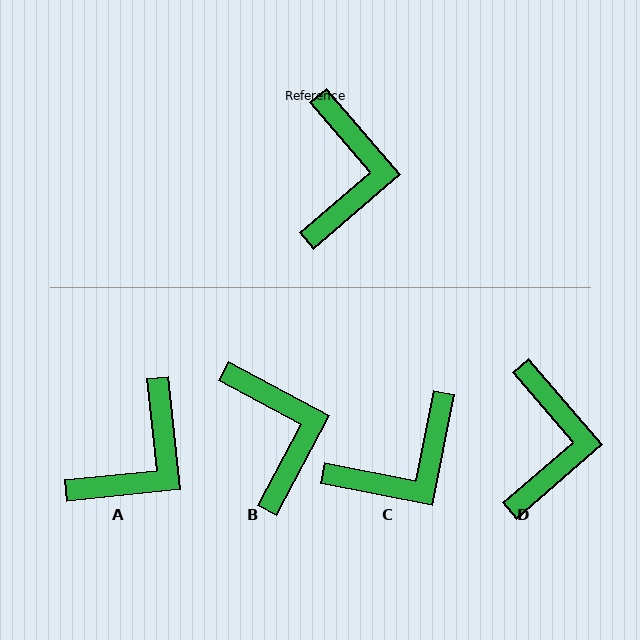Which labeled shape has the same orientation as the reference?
D.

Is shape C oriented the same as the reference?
No, it is off by about 52 degrees.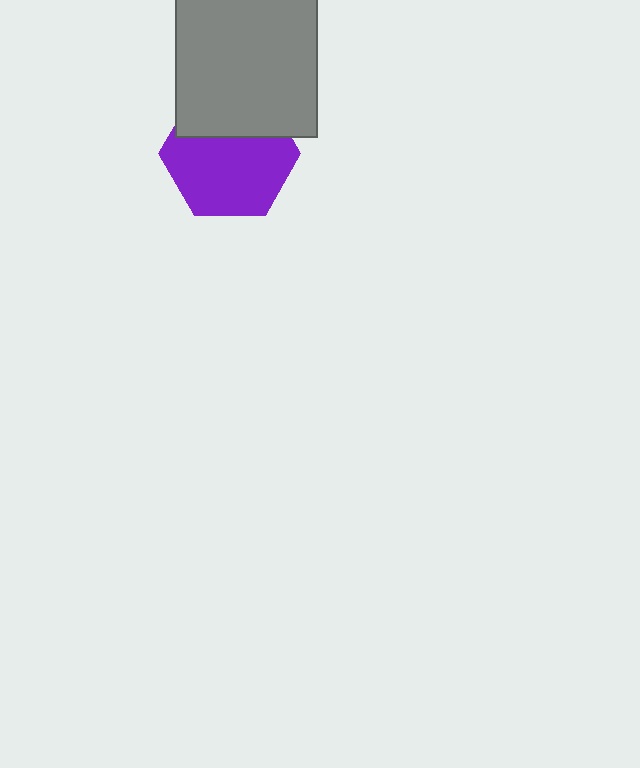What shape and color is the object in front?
The object in front is a gray square.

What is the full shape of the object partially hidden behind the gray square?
The partially hidden object is a purple hexagon.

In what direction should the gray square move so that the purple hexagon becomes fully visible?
The gray square should move up. That is the shortest direction to clear the overlap and leave the purple hexagon fully visible.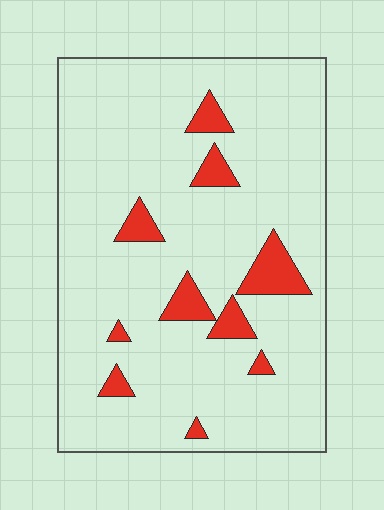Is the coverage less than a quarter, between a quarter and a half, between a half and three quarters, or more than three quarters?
Less than a quarter.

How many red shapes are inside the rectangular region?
10.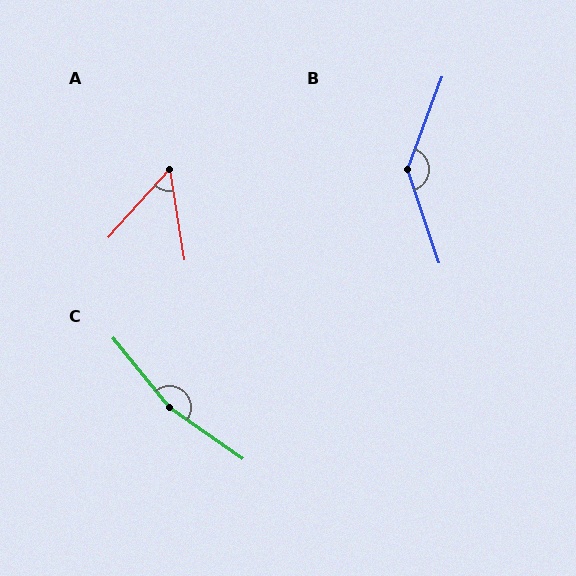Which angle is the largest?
C, at approximately 164 degrees.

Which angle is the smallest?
A, at approximately 51 degrees.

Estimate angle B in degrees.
Approximately 141 degrees.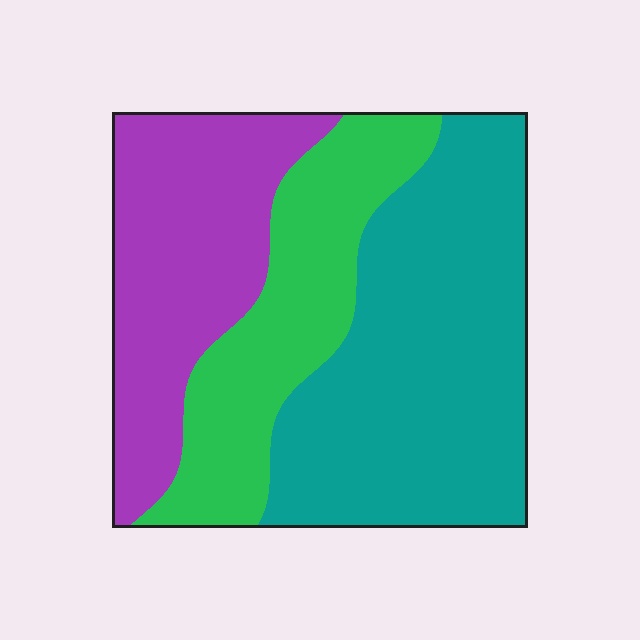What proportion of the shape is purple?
Purple covers around 30% of the shape.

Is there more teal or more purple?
Teal.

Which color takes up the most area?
Teal, at roughly 45%.